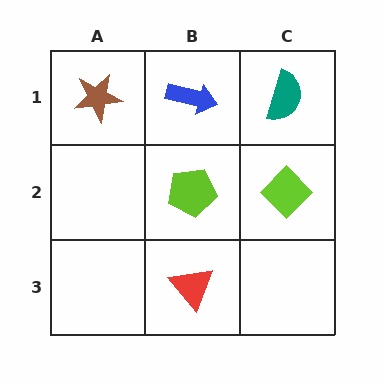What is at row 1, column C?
A teal semicircle.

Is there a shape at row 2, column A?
No, that cell is empty.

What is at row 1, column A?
A brown star.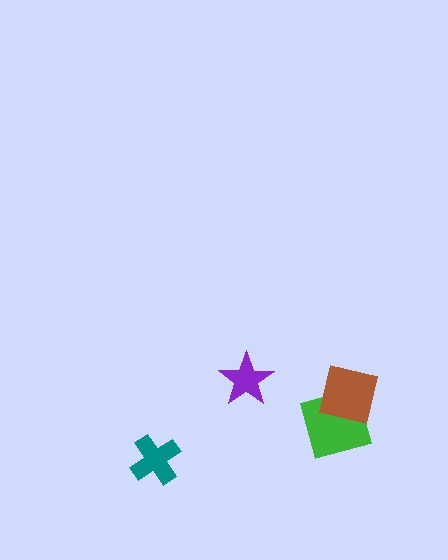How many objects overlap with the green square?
1 object overlaps with the green square.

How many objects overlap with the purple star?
0 objects overlap with the purple star.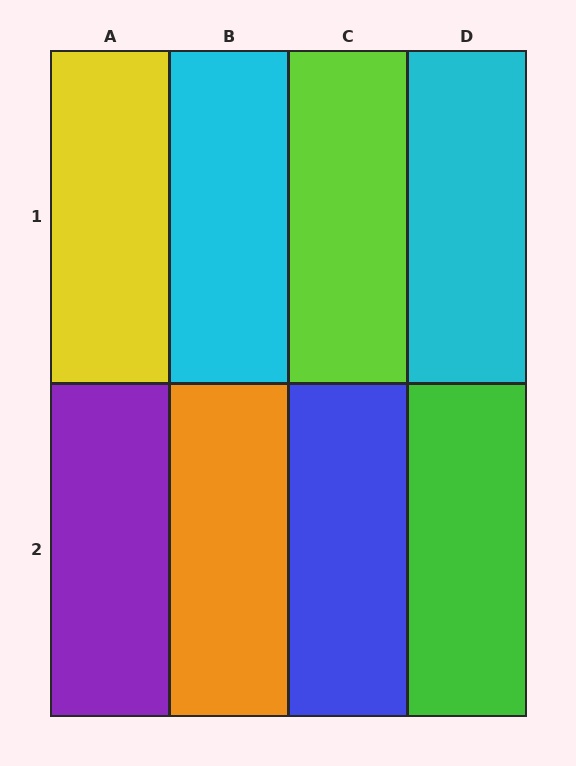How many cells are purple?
1 cell is purple.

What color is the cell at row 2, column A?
Purple.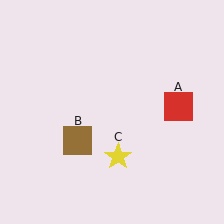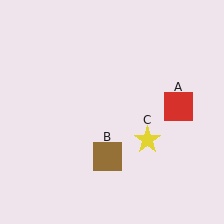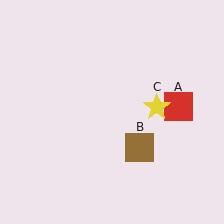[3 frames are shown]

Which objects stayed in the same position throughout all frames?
Red square (object A) remained stationary.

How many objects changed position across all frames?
2 objects changed position: brown square (object B), yellow star (object C).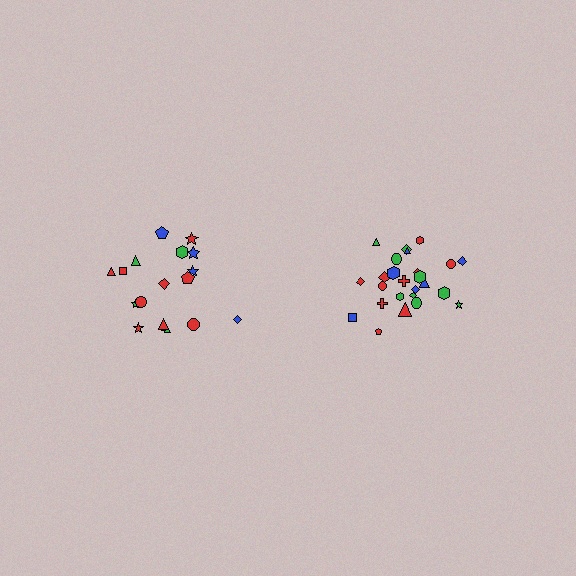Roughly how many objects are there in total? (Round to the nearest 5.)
Roughly 45 objects in total.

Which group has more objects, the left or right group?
The right group.